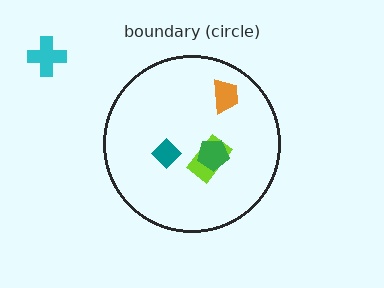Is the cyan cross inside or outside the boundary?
Outside.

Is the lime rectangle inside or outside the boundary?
Inside.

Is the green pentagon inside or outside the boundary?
Inside.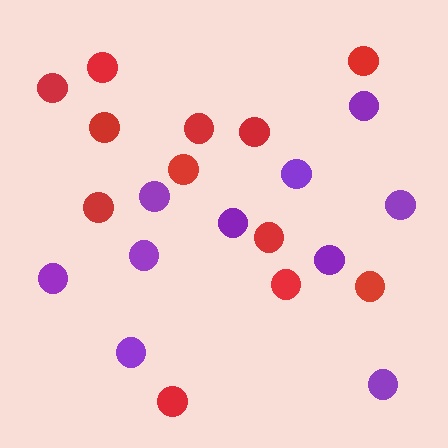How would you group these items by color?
There are 2 groups: one group of purple circles (10) and one group of red circles (12).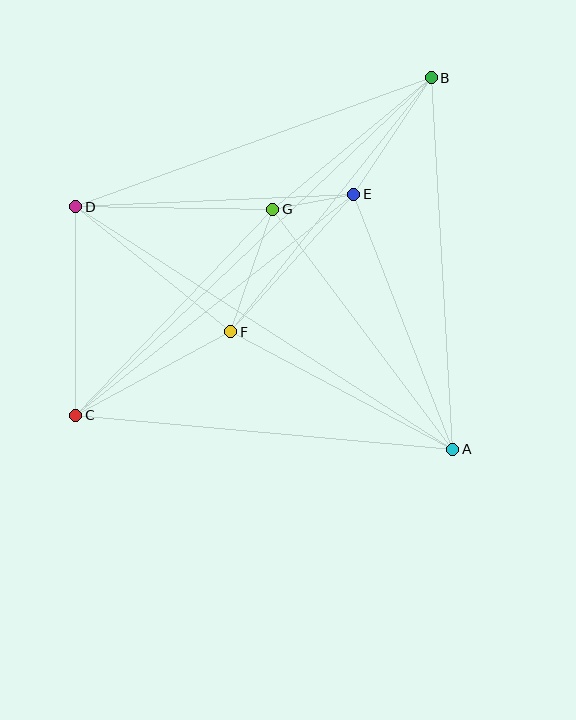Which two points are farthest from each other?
Points B and C are farthest from each other.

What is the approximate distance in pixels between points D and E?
The distance between D and E is approximately 278 pixels.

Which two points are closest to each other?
Points E and G are closest to each other.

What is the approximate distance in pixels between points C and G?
The distance between C and G is approximately 285 pixels.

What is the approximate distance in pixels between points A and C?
The distance between A and C is approximately 379 pixels.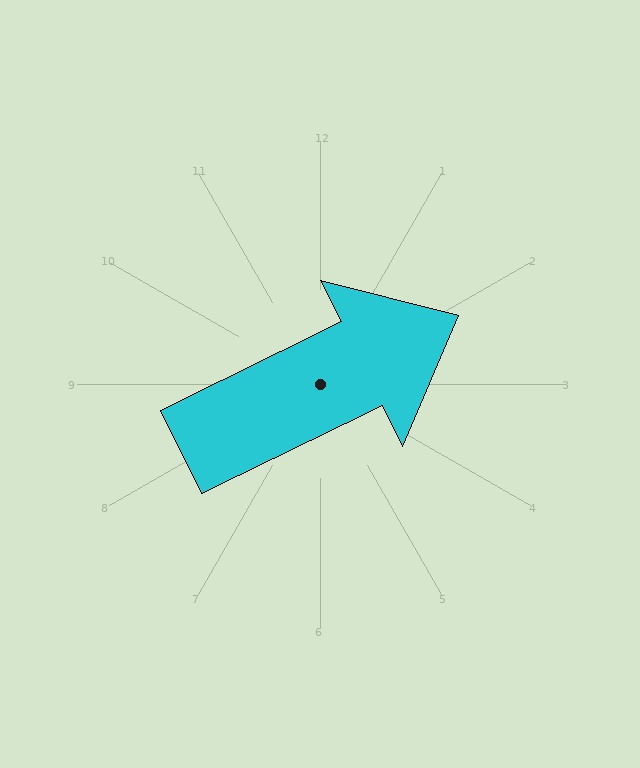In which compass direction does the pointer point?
Northeast.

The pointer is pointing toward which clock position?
Roughly 2 o'clock.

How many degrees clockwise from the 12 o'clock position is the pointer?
Approximately 64 degrees.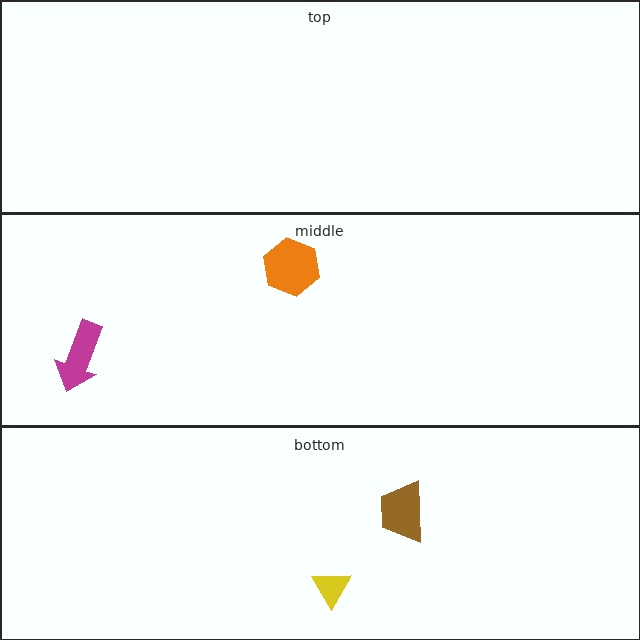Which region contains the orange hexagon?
The middle region.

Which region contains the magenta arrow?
The middle region.